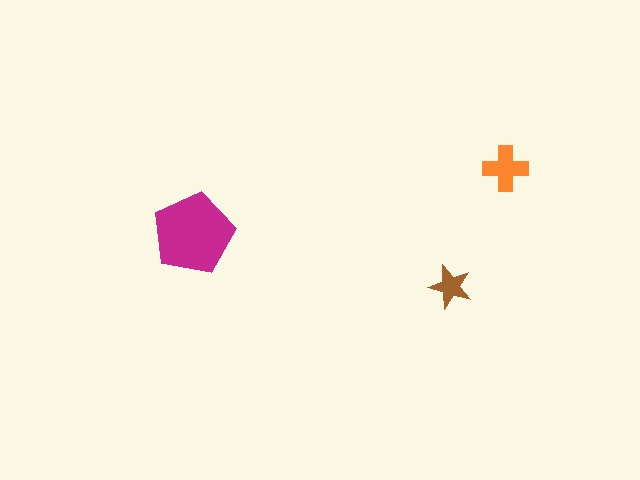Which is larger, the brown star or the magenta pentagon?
The magenta pentagon.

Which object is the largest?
The magenta pentagon.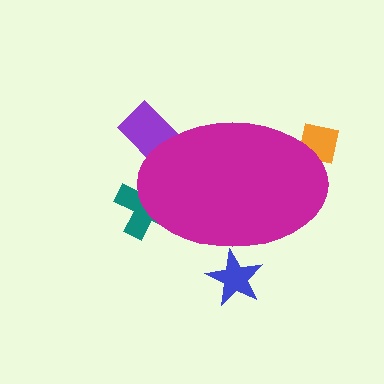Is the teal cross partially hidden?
Yes, the teal cross is partially hidden behind the magenta ellipse.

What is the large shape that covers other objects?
A magenta ellipse.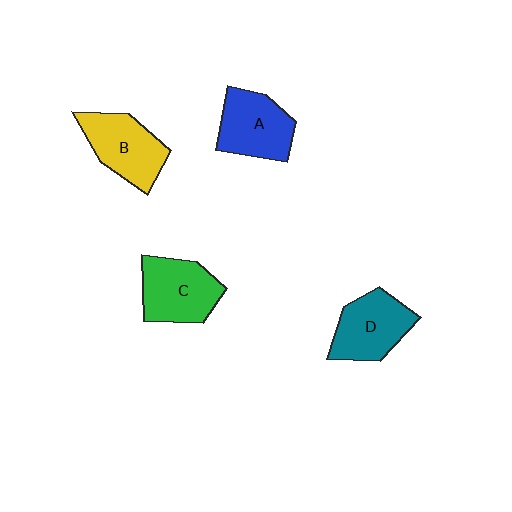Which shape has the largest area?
Shape C (green).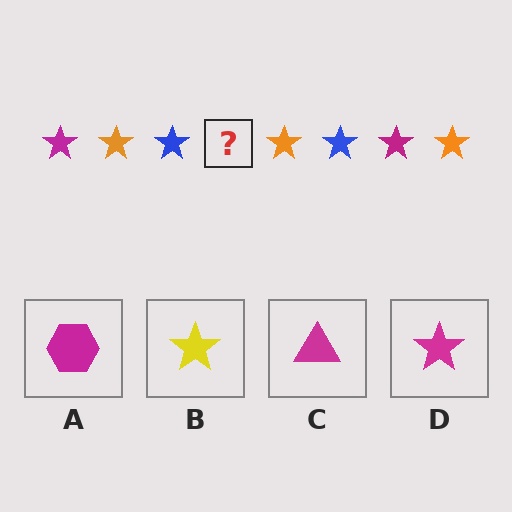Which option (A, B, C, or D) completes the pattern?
D.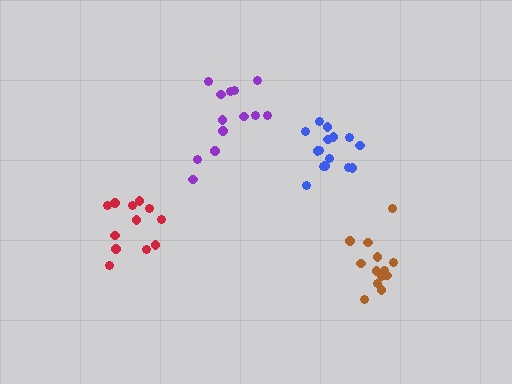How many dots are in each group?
Group 1: 13 dots, Group 2: 12 dots, Group 3: 13 dots, Group 4: 15 dots (53 total).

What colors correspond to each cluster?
The clusters are colored: purple, red, brown, blue.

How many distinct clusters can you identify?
There are 4 distinct clusters.